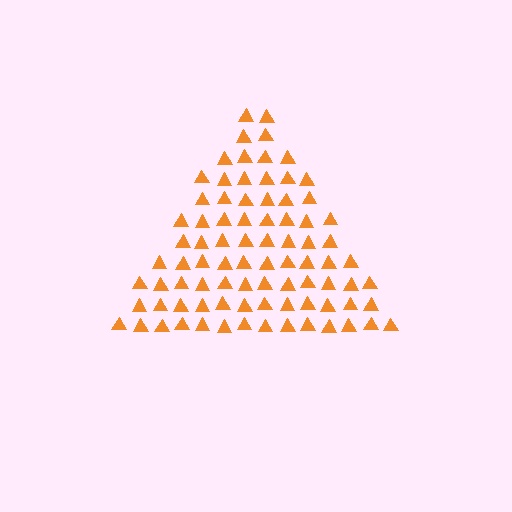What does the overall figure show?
The overall figure shows a triangle.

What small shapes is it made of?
It is made of small triangles.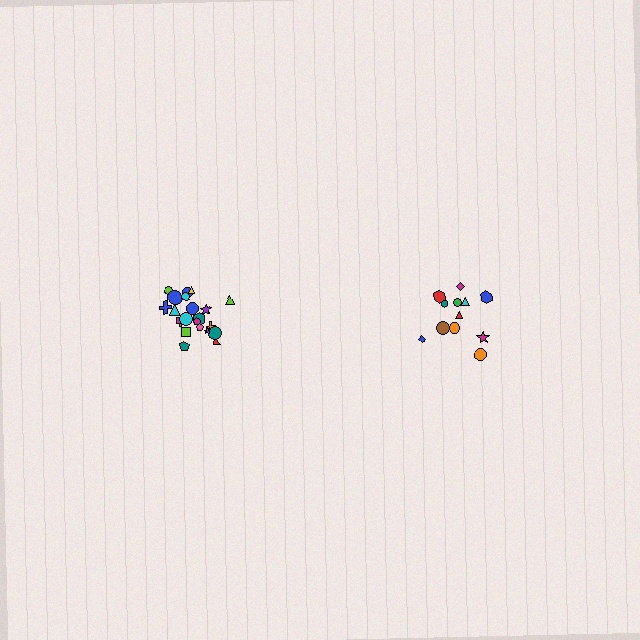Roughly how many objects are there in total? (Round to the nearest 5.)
Roughly 35 objects in total.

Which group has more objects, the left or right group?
The left group.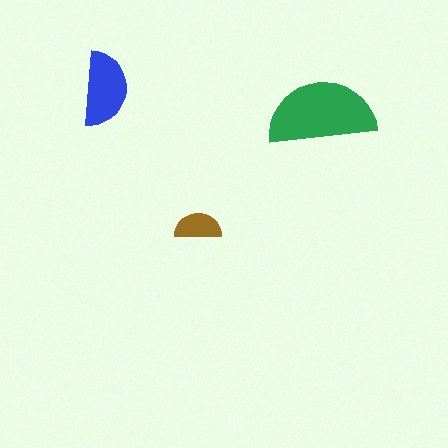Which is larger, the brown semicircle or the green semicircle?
The green one.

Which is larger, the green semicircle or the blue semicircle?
The green one.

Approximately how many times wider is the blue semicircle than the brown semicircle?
About 1.5 times wider.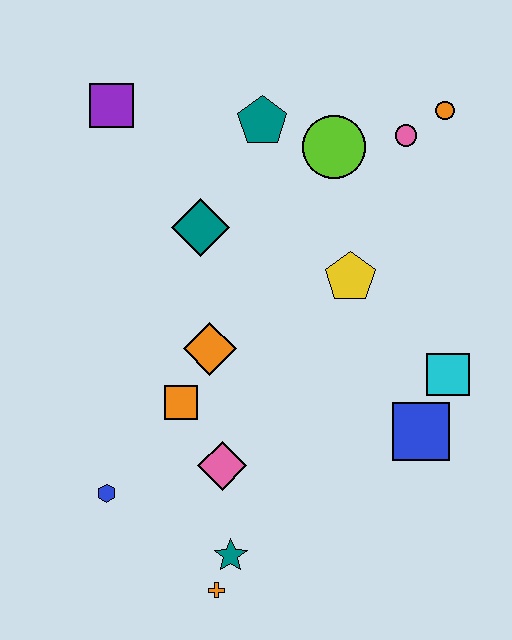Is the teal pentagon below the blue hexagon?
No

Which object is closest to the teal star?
The orange cross is closest to the teal star.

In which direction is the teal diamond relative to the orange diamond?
The teal diamond is above the orange diamond.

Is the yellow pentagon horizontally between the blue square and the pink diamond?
Yes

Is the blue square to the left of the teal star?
No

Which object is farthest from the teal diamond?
The orange cross is farthest from the teal diamond.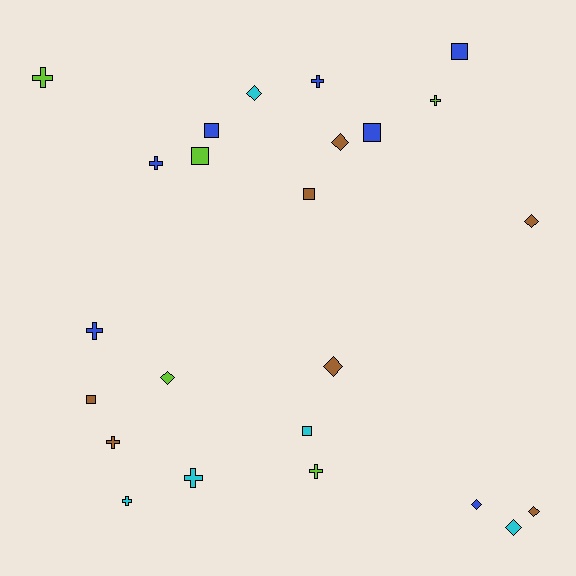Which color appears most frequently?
Blue, with 7 objects.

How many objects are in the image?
There are 24 objects.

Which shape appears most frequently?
Cross, with 9 objects.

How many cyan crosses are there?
There are 2 cyan crosses.